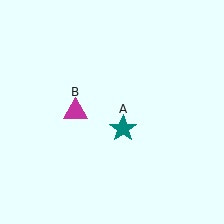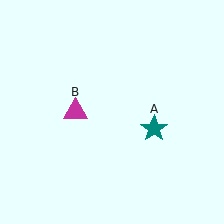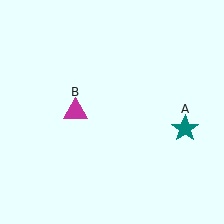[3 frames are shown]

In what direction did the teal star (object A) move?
The teal star (object A) moved right.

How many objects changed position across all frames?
1 object changed position: teal star (object A).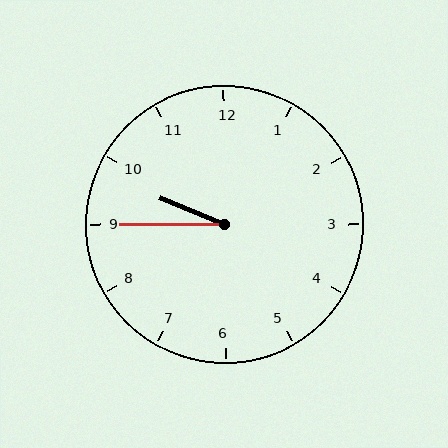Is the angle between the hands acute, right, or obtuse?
It is acute.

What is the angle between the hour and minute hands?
Approximately 22 degrees.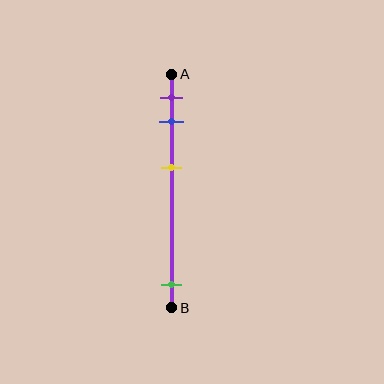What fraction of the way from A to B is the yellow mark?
The yellow mark is approximately 40% (0.4) of the way from A to B.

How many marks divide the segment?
There are 4 marks dividing the segment.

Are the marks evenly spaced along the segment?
No, the marks are not evenly spaced.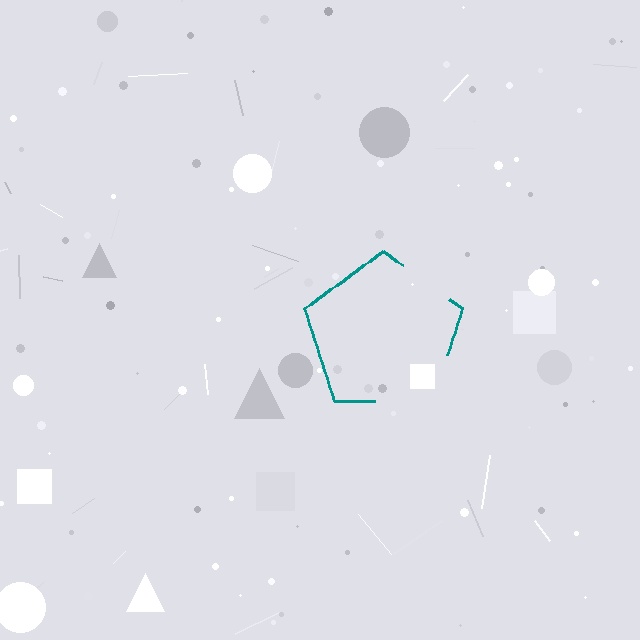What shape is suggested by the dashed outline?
The dashed outline suggests a pentagon.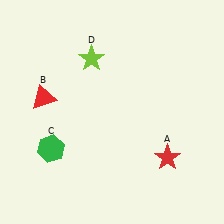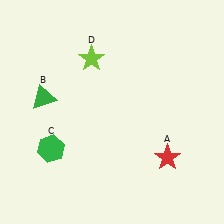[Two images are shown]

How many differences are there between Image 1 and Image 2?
There is 1 difference between the two images.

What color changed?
The triangle (B) changed from red in Image 1 to green in Image 2.